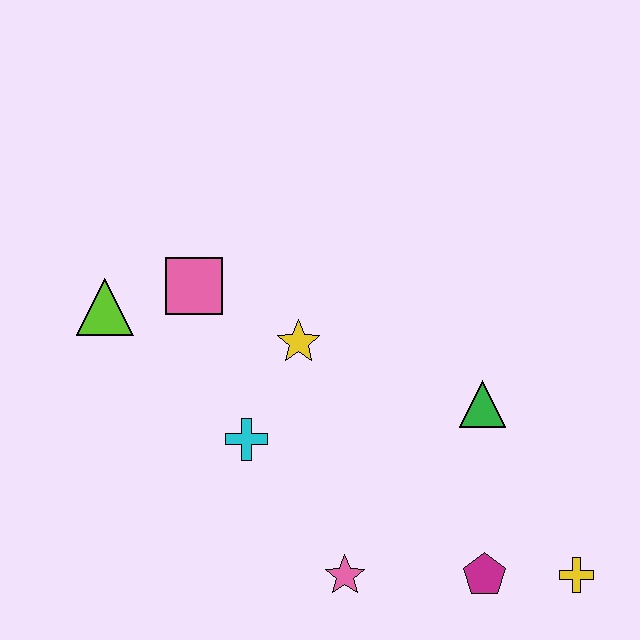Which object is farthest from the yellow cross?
The lime triangle is farthest from the yellow cross.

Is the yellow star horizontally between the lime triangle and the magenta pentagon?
Yes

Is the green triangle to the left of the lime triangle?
No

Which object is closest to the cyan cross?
The yellow star is closest to the cyan cross.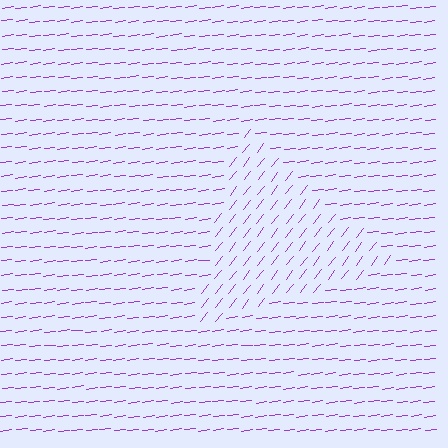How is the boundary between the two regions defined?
The boundary is defined purely by a change in line orientation (approximately 45 degrees difference). All lines are the same color and thickness.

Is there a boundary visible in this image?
Yes, there is a texture boundary formed by a change in line orientation.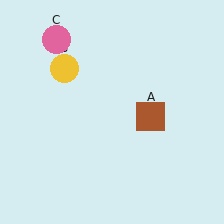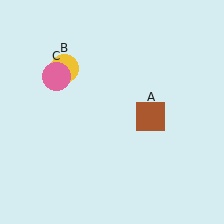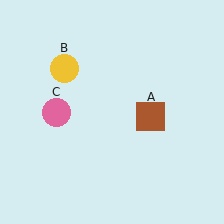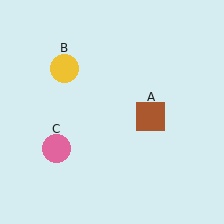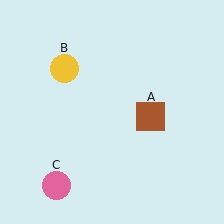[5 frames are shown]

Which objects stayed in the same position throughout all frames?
Brown square (object A) and yellow circle (object B) remained stationary.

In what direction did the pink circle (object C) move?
The pink circle (object C) moved down.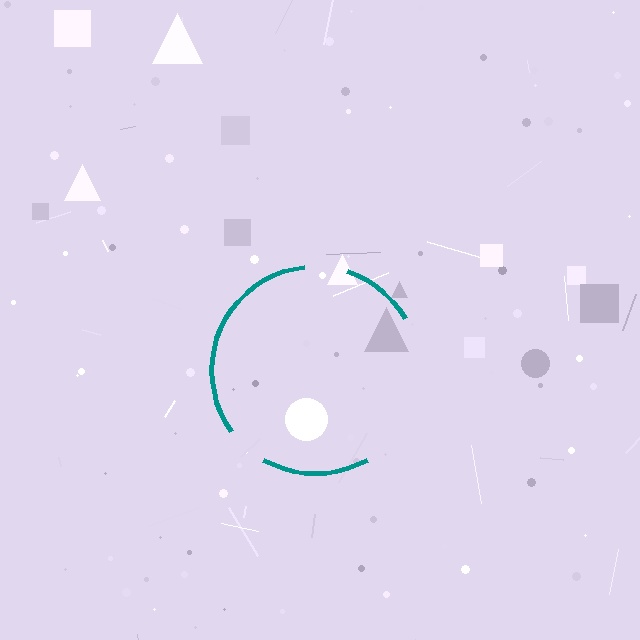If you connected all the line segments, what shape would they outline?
They would outline a circle.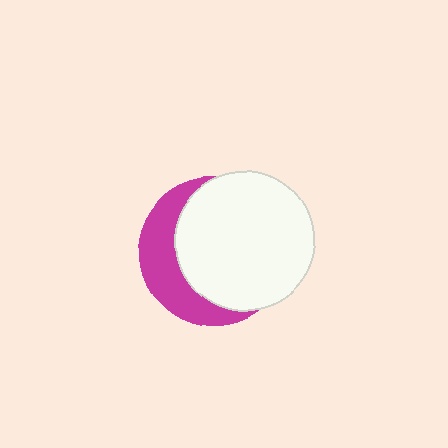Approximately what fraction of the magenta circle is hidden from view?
Roughly 67% of the magenta circle is hidden behind the white circle.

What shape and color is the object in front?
The object in front is a white circle.